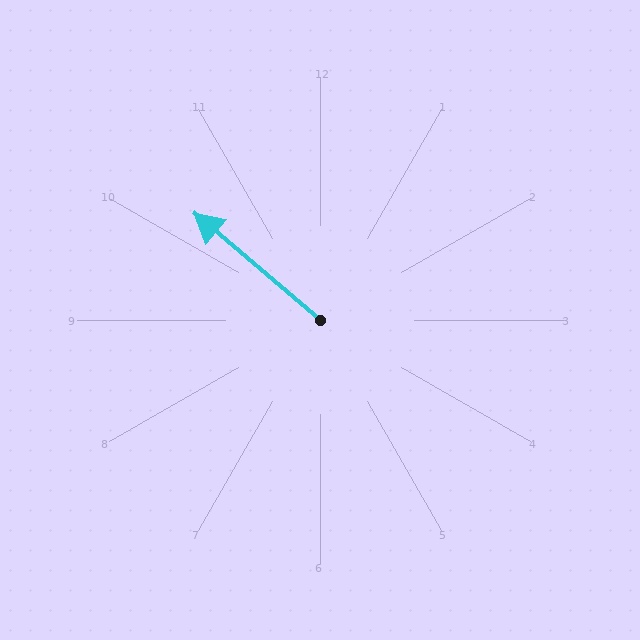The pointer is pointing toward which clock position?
Roughly 10 o'clock.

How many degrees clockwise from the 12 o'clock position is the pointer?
Approximately 310 degrees.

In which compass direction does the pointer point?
Northwest.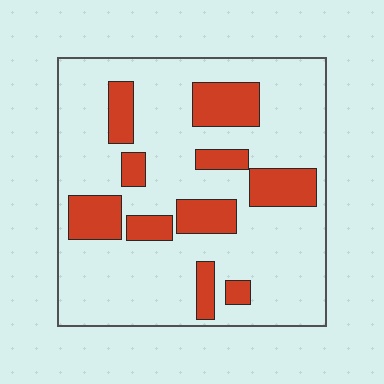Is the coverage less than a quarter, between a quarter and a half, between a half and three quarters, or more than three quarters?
Less than a quarter.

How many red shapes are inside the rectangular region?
10.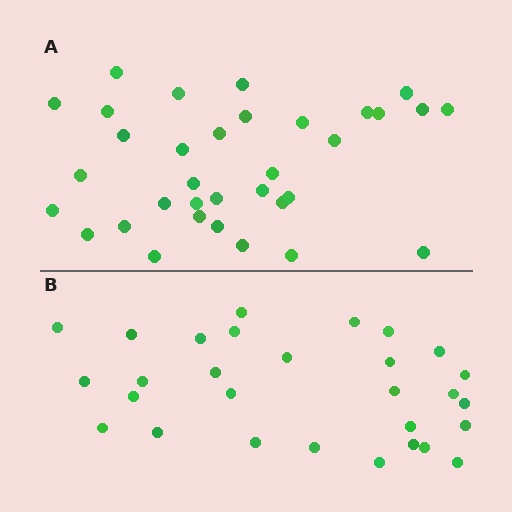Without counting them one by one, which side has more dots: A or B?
Region A (the top region) has more dots.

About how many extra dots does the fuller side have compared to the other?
Region A has about 5 more dots than region B.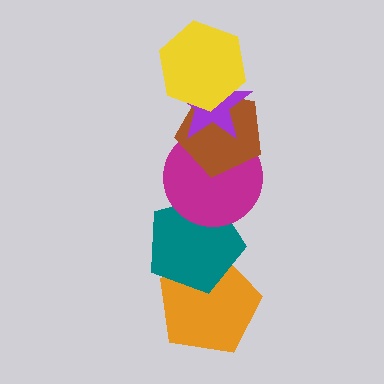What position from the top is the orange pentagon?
The orange pentagon is 6th from the top.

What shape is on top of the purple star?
The yellow hexagon is on top of the purple star.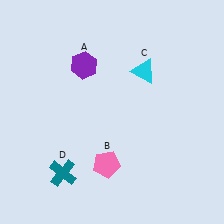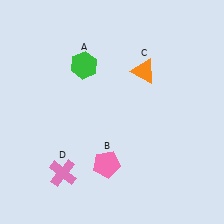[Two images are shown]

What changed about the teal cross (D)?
In Image 1, D is teal. In Image 2, it changed to pink.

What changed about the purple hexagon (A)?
In Image 1, A is purple. In Image 2, it changed to green.